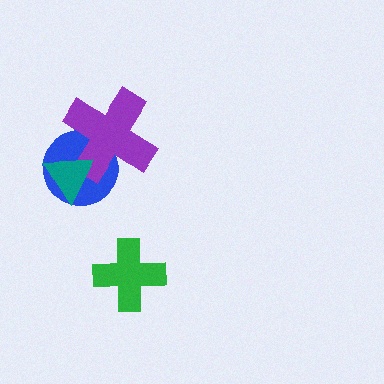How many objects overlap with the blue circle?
2 objects overlap with the blue circle.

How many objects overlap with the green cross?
0 objects overlap with the green cross.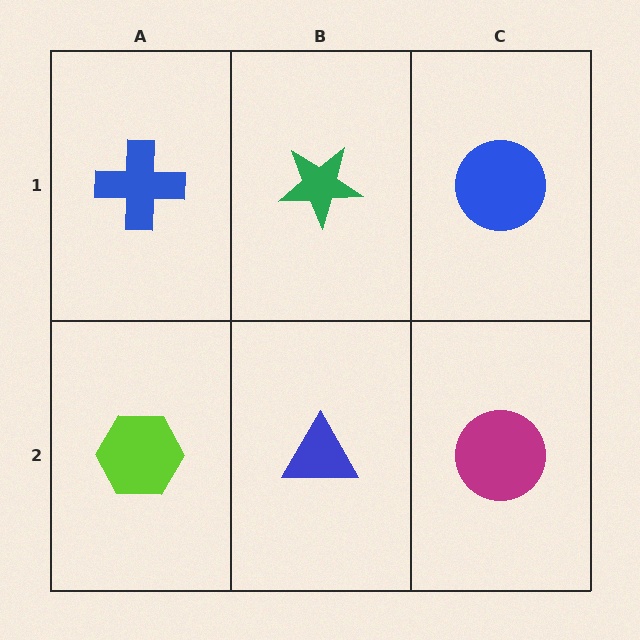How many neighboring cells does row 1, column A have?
2.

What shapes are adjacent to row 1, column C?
A magenta circle (row 2, column C), a green star (row 1, column B).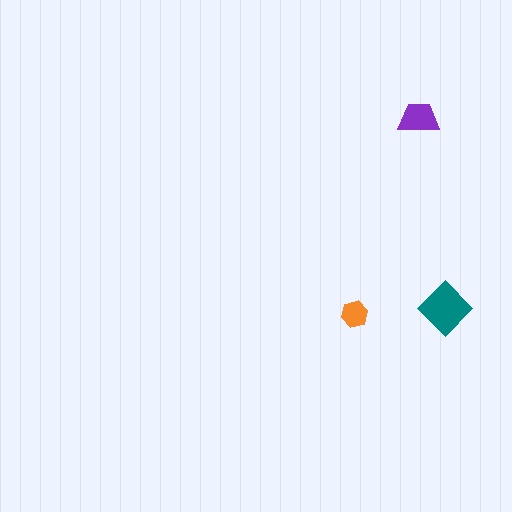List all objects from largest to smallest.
The teal diamond, the purple trapezoid, the orange hexagon.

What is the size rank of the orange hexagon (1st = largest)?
3rd.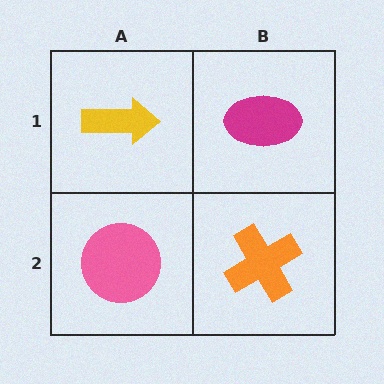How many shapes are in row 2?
2 shapes.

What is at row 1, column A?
A yellow arrow.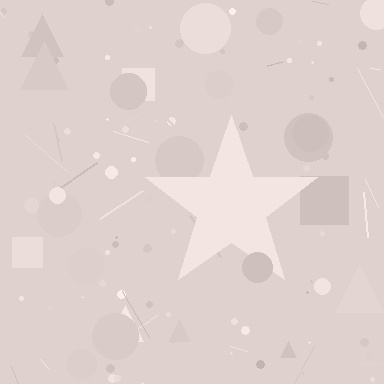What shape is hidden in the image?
A star is hidden in the image.